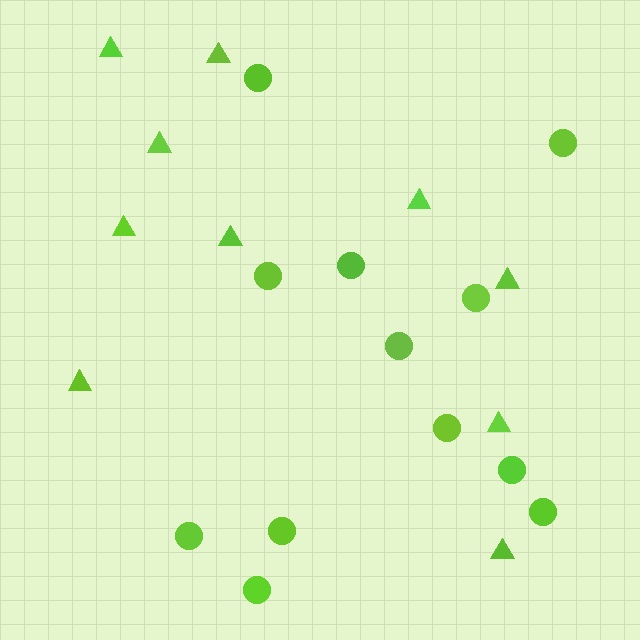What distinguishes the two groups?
There are 2 groups: one group of triangles (10) and one group of circles (12).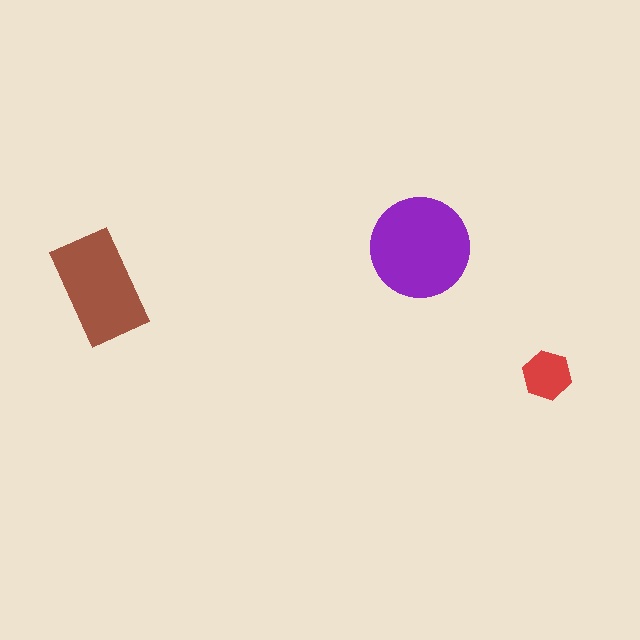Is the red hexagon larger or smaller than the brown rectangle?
Smaller.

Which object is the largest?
The purple circle.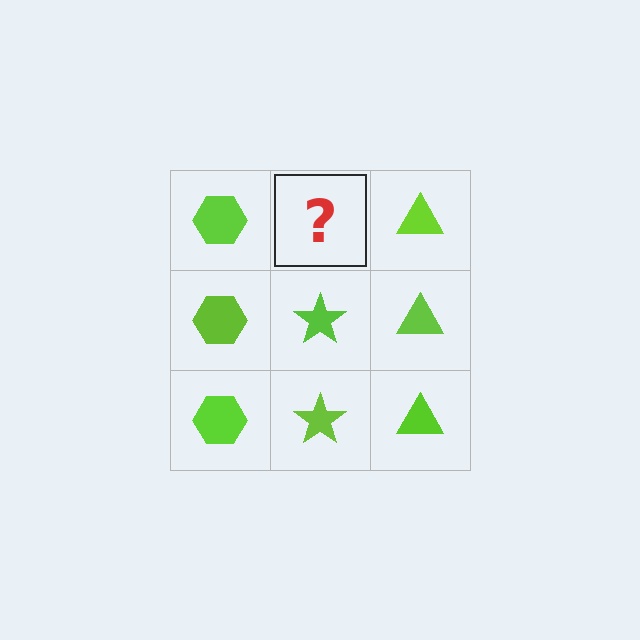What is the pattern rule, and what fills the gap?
The rule is that each column has a consistent shape. The gap should be filled with a lime star.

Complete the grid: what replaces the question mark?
The question mark should be replaced with a lime star.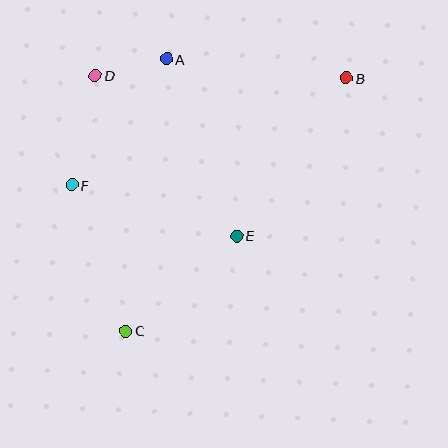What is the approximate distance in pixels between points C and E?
The distance between C and E is approximately 145 pixels.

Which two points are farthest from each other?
Points B and C are farthest from each other.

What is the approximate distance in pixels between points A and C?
The distance between A and C is approximately 275 pixels.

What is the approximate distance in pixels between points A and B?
The distance between A and B is approximately 181 pixels.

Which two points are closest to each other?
Points A and D are closest to each other.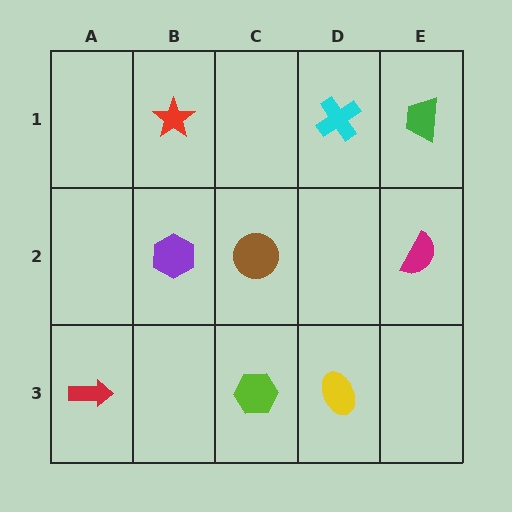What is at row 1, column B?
A red star.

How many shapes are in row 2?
3 shapes.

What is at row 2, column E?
A magenta semicircle.